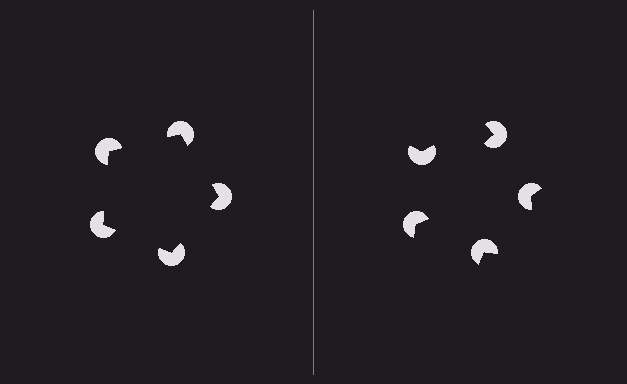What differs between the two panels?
The pac-man discs are positioned identically on both sides; only the wedge orientations differ. On the left they align to a pentagon; on the right they are misaligned.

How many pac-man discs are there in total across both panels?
10 — 5 on each side.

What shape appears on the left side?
An illusory pentagon.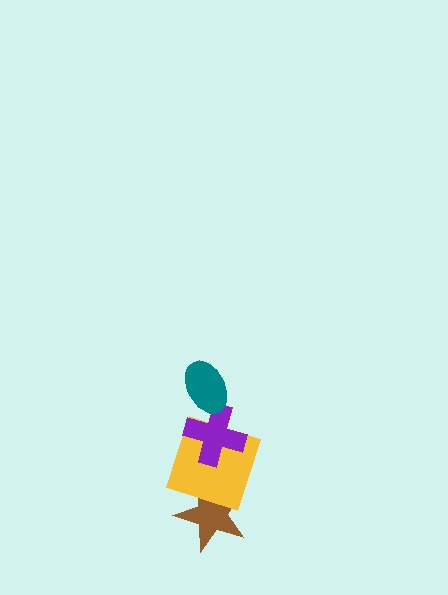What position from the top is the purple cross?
The purple cross is 2nd from the top.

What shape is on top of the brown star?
The yellow square is on top of the brown star.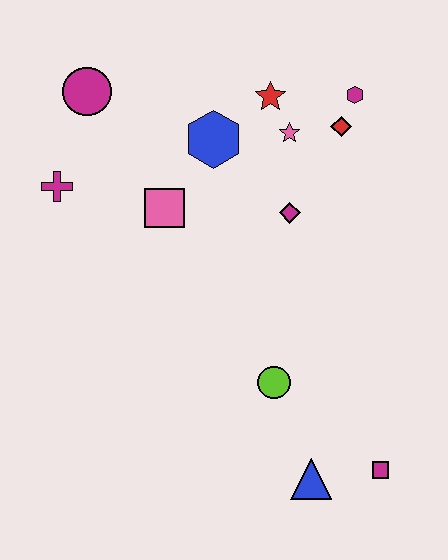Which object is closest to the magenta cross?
The magenta circle is closest to the magenta cross.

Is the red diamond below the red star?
Yes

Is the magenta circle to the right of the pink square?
No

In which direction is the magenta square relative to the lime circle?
The magenta square is to the right of the lime circle.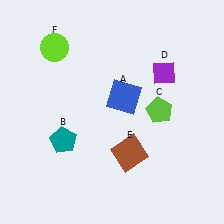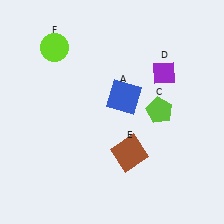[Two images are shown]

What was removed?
The teal pentagon (B) was removed in Image 2.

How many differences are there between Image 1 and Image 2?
There is 1 difference between the two images.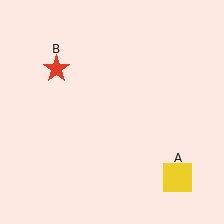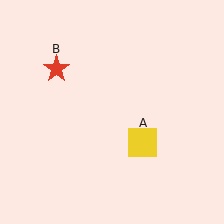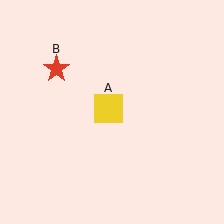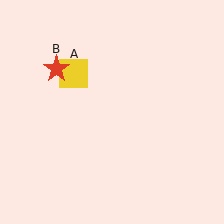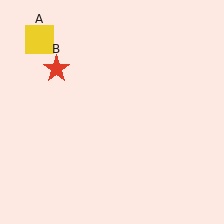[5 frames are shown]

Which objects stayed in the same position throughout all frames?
Red star (object B) remained stationary.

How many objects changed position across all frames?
1 object changed position: yellow square (object A).